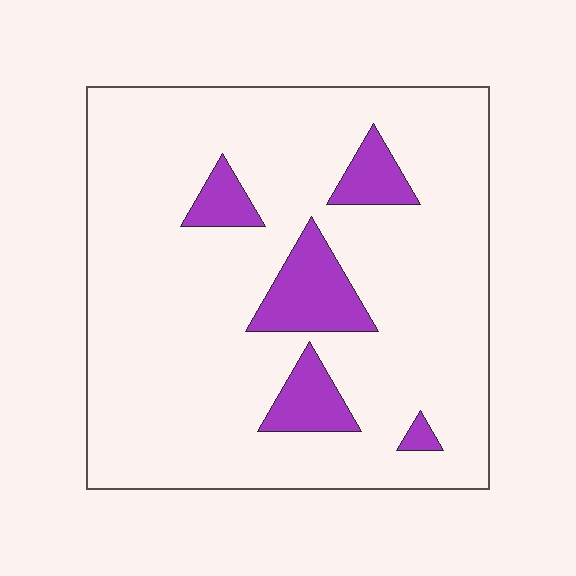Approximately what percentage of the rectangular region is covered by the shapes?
Approximately 15%.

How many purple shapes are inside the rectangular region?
5.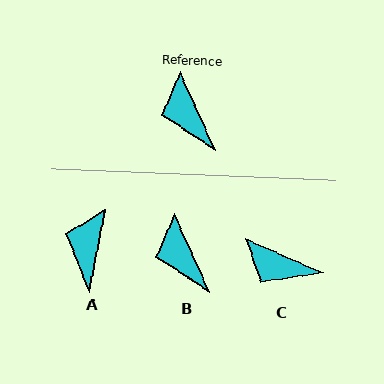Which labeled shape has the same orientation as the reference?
B.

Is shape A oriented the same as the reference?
No, it is off by about 35 degrees.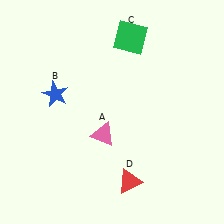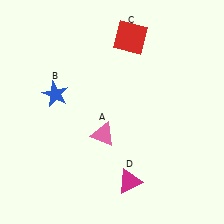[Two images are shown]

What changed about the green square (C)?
In Image 1, C is green. In Image 2, it changed to red.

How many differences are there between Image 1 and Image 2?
There are 2 differences between the two images.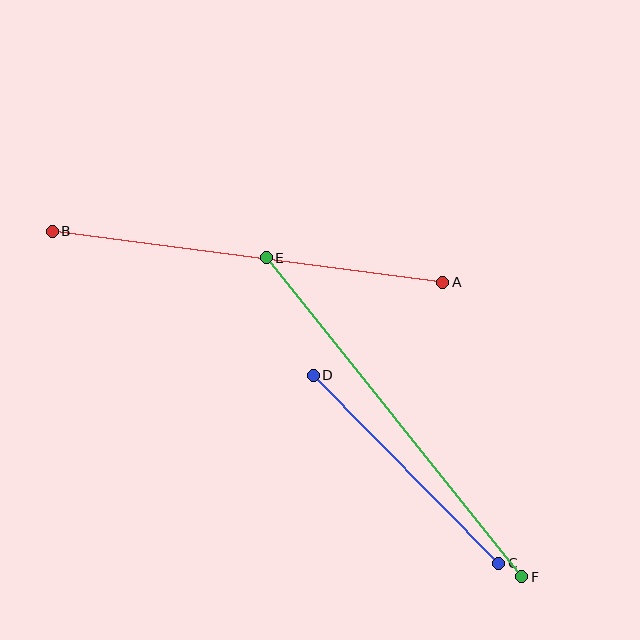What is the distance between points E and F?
The distance is approximately 408 pixels.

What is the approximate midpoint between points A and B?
The midpoint is at approximately (248, 257) pixels.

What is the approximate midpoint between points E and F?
The midpoint is at approximately (394, 417) pixels.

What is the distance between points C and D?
The distance is approximately 264 pixels.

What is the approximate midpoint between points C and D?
The midpoint is at approximately (406, 469) pixels.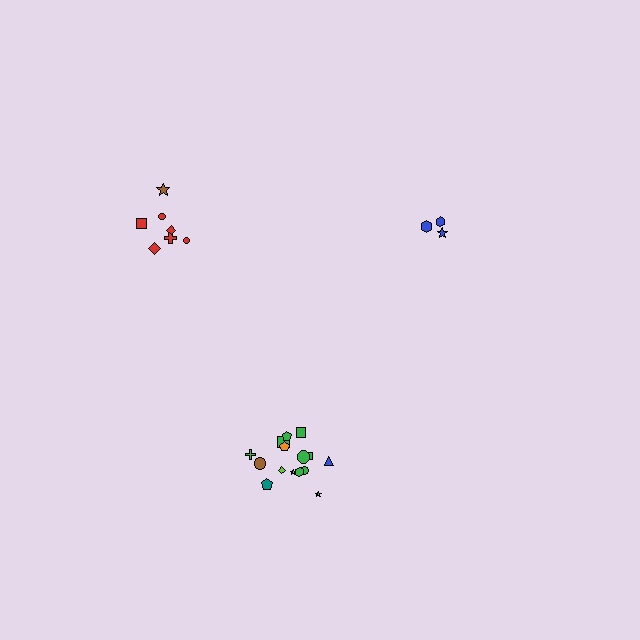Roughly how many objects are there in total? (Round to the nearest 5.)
Roughly 25 objects in total.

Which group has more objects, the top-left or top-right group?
The top-left group.